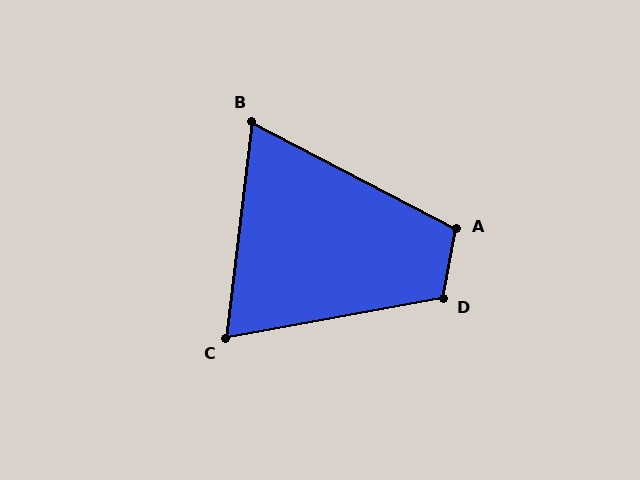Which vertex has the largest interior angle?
D, at approximately 111 degrees.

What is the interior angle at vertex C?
Approximately 73 degrees (acute).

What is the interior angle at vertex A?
Approximately 107 degrees (obtuse).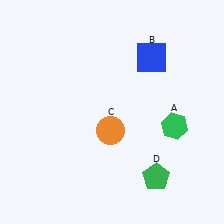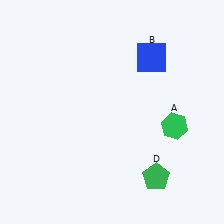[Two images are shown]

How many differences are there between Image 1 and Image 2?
There is 1 difference between the two images.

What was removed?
The orange circle (C) was removed in Image 2.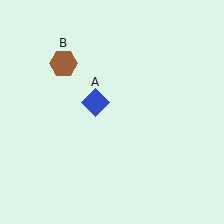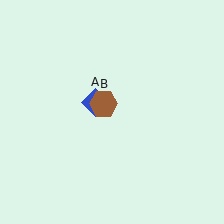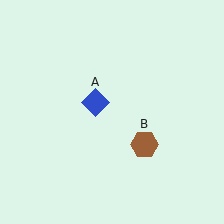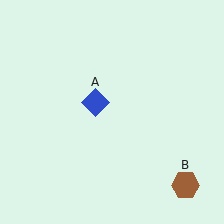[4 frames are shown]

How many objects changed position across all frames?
1 object changed position: brown hexagon (object B).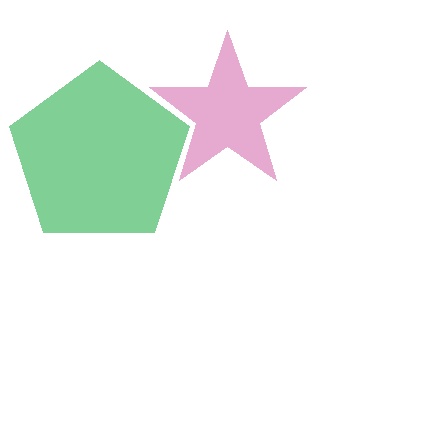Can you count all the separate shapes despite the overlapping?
Yes, there are 2 separate shapes.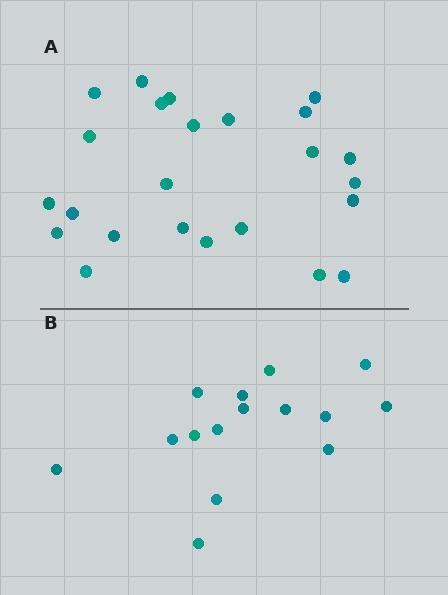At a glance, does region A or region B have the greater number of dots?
Region A (the top region) has more dots.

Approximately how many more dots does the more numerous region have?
Region A has roughly 8 or so more dots than region B.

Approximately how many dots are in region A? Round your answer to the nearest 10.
About 20 dots. (The exact count is 24, which rounds to 20.)